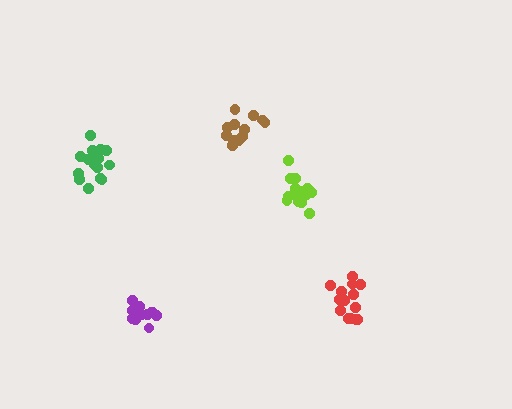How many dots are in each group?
Group 1: 13 dots, Group 2: 12 dots, Group 3: 16 dots, Group 4: 14 dots, Group 5: 14 dots (69 total).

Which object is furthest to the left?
The green cluster is leftmost.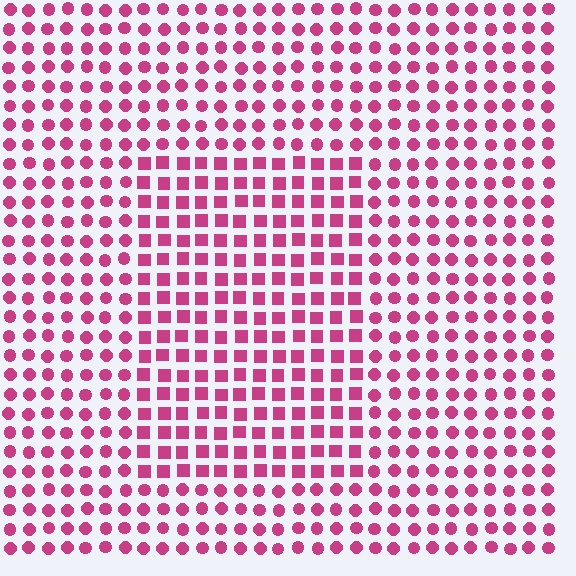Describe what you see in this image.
The image is filled with small magenta elements arranged in a uniform grid. A rectangle-shaped region contains squares, while the surrounding area contains circles. The boundary is defined purely by the change in element shape.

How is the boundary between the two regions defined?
The boundary is defined by a change in element shape: squares inside vs. circles outside. All elements share the same color and spacing.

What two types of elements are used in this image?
The image uses squares inside the rectangle region and circles outside it.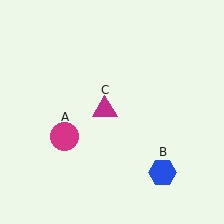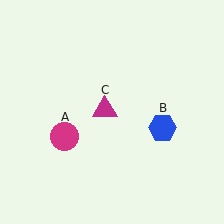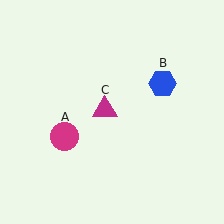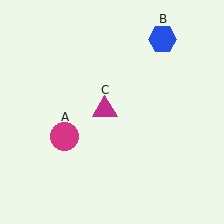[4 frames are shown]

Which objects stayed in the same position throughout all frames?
Magenta circle (object A) and magenta triangle (object C) remained stationary.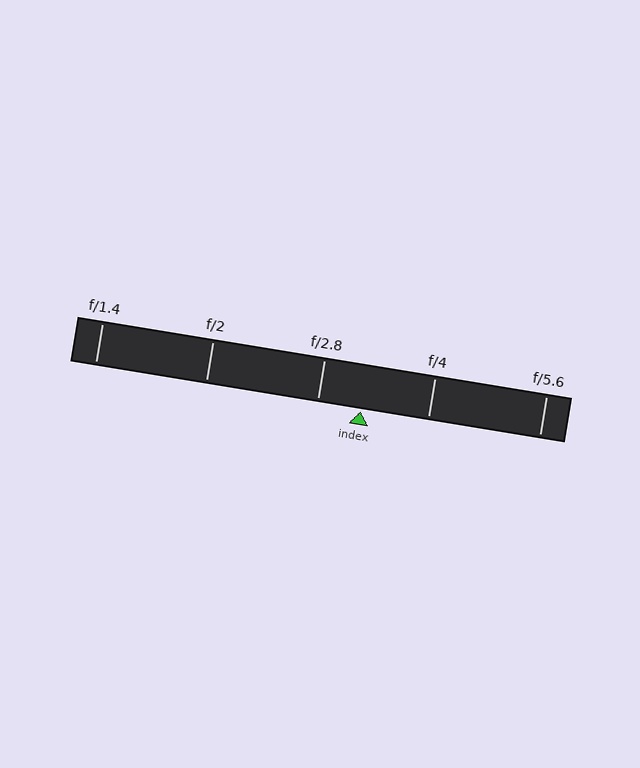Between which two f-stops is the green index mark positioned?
The index mark is between f/2.8 and f/4.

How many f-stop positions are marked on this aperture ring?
There are 5 f-stop positions marked.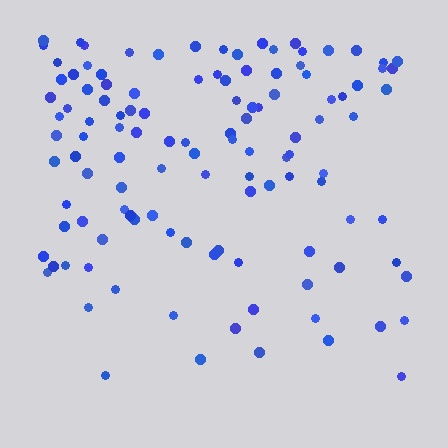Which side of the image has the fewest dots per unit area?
The bottom.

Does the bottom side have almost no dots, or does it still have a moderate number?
Still a moderate number, just noticeably fewer than the top.